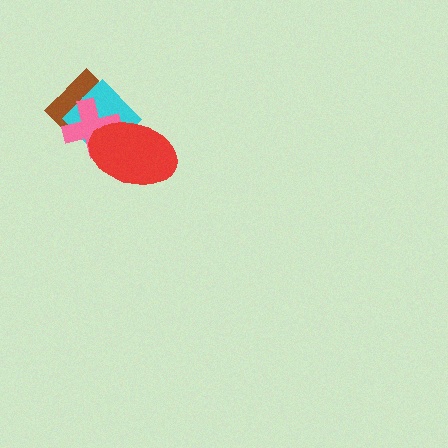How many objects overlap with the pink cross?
3 objects overlap with the pink cross.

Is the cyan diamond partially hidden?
Yes, it is partially covered by another shape.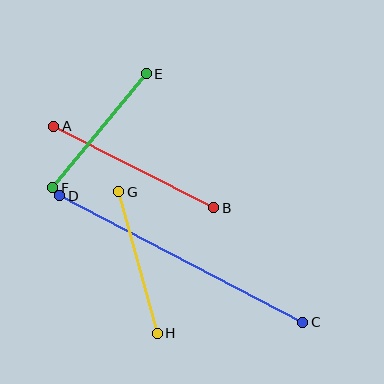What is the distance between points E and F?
The distance is approximately 148 pixels.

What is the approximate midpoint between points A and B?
The midpoint is at approximately (134, 167) pixels.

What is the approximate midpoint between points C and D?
The midpoint is at approximately (181, 259) pixels.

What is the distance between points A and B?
The distance is approximately 179 pixels.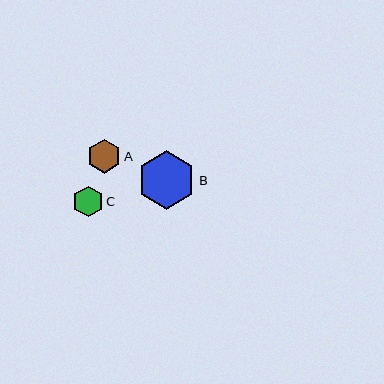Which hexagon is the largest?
Hexagon B is the largest with a size of approximately 58 pixels.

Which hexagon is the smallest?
Hexagon C is the smallest with a size of approximately 31 pixels.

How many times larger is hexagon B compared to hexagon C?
Hexagon B is approximately 1.9 times the size of hexagon C.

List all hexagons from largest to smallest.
From largest to smallest: B, A, C.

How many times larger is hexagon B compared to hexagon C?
Hexagon B is approximately 1.9 times the size of hexagon C.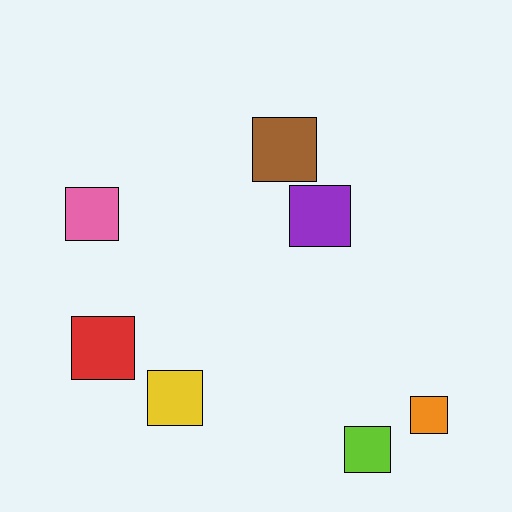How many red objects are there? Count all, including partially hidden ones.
There is 1 red object.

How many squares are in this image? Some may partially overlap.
There are 7 squares.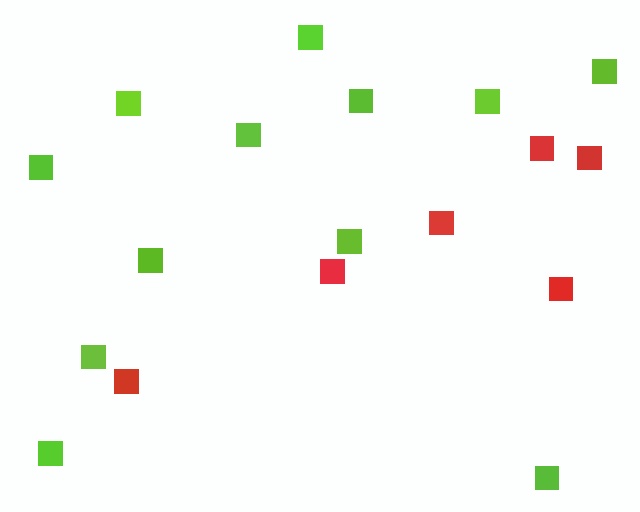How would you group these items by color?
There are 2 groups: one group of red squares (6) and one group of lime squares (12).